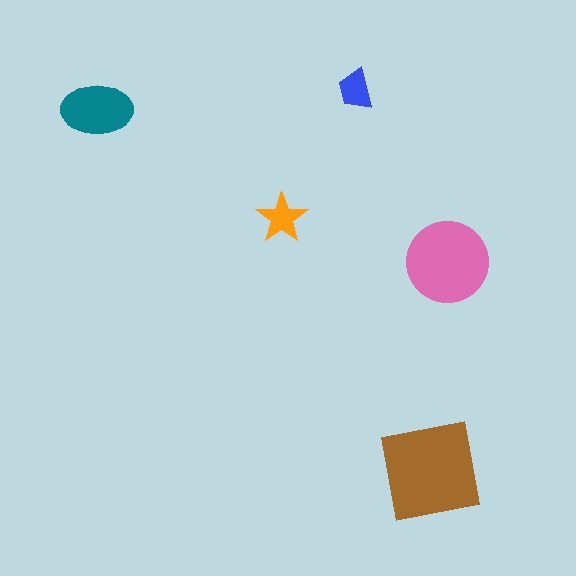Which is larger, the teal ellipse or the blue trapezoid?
The teal ellipse.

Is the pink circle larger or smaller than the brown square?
Smaller.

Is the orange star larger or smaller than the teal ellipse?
Smaller.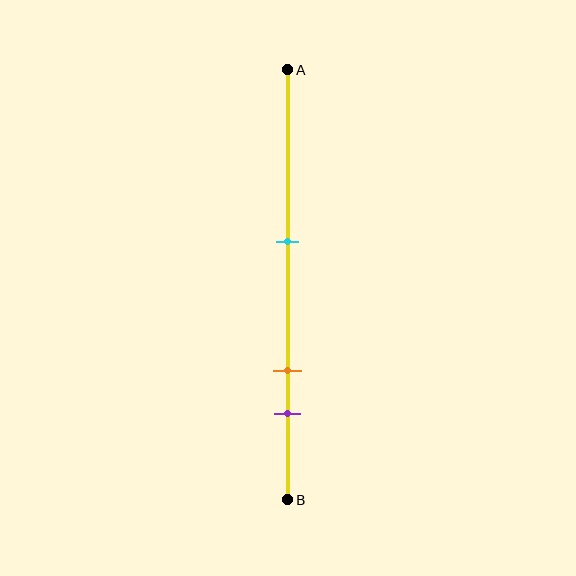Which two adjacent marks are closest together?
The orange and purple marks are the closest adjacent pair.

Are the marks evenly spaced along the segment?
No, the marks are not evenly spaced.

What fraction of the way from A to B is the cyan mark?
The cyan mark is approximately 40% (0.4) of the way from A to B.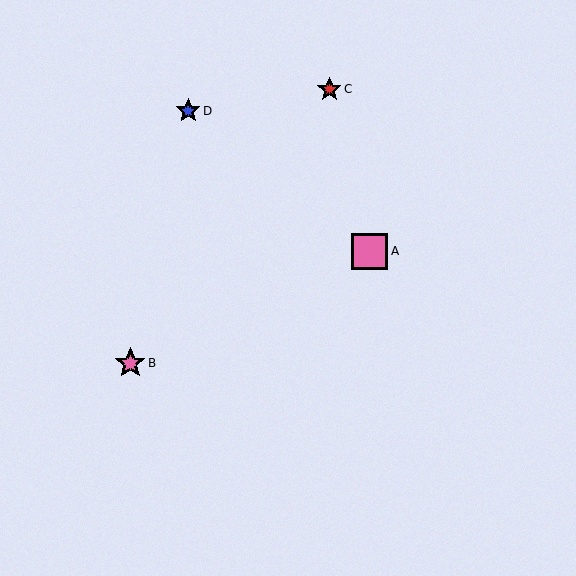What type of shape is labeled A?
Shape A is a pink square.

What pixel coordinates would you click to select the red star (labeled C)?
Click at (329, 89) to select the red star C.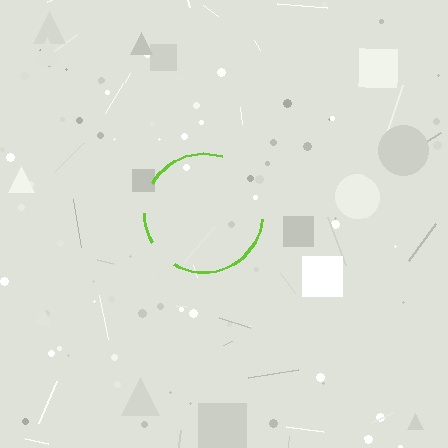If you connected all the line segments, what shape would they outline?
They would outline a circle.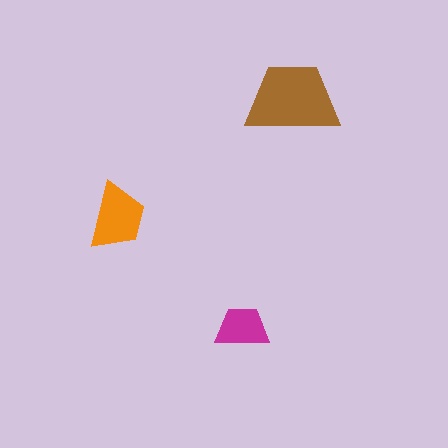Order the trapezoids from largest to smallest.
the brown one, the orange one, the magenta one.